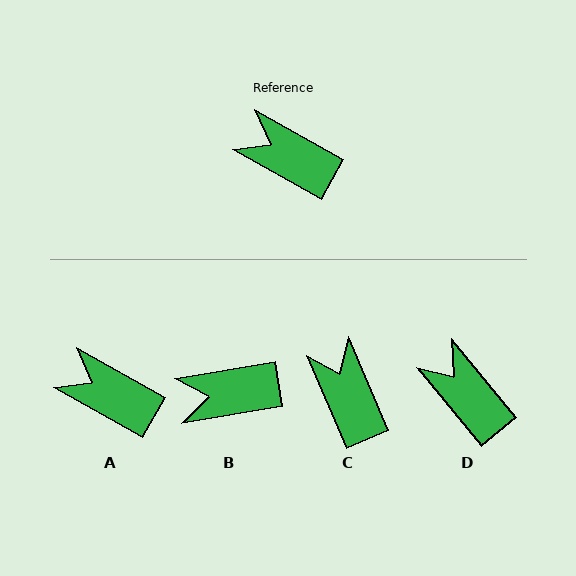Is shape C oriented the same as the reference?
No, it is off by about 37 degrees.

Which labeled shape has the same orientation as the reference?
A.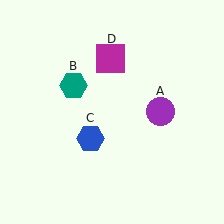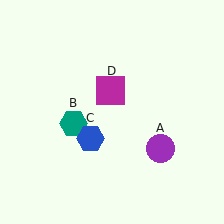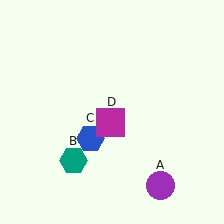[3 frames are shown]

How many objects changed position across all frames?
3 objects changed position: purple circle (object A), teal hexagon (object B), magenta square (object D).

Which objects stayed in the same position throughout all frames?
Blue hexagon (object C) remained stationary.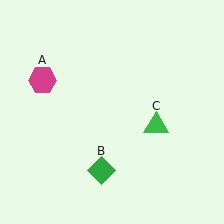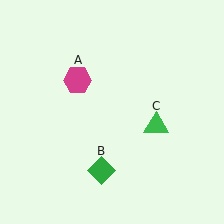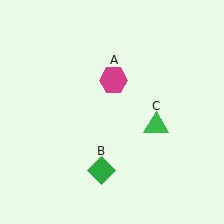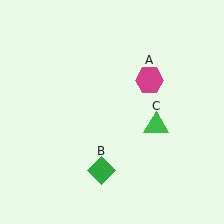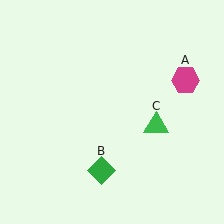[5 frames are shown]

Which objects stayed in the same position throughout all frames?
Green diamond (object B) and green triangle (object C) remained stationary.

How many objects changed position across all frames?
1 object changed position: magenta hexagon (object A).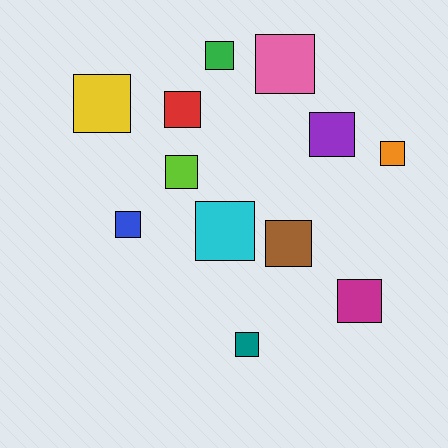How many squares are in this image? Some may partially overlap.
There are 12 squares.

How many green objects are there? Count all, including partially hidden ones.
There is 1 green object.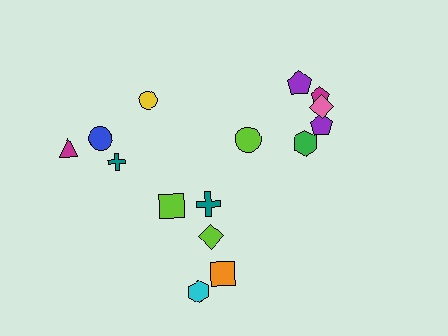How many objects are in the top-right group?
There are 6 objects.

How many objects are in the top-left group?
There are 4 objects.